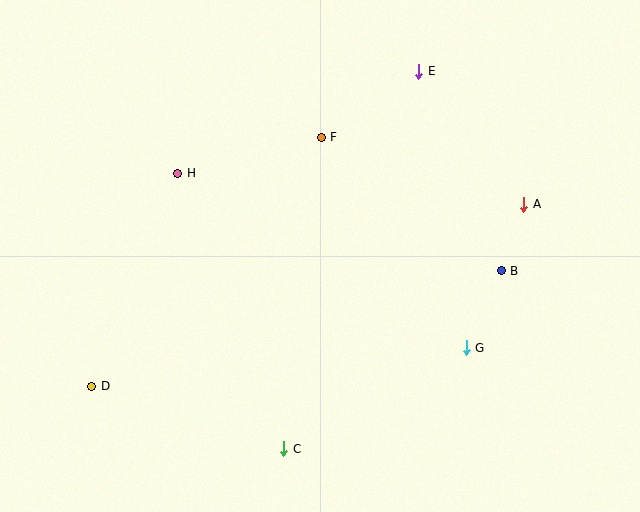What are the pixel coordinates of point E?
Point E is at (419, 71).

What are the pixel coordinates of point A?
Point A is at (524, 204).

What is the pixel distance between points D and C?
The distance between D and C is 202 pixels.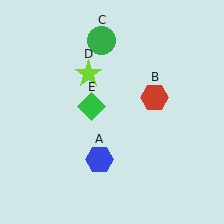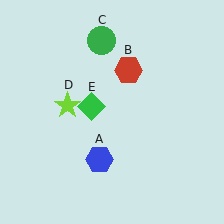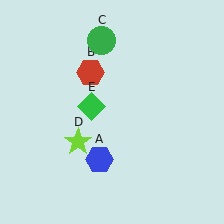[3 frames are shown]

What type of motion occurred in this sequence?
The red hexagon (object B), lime star (object D) rotated counterclockwise around the center of the scene.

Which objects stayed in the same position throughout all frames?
Blue hexagon (object A) and green circle (object C) and green diamond (object E) remained stationary.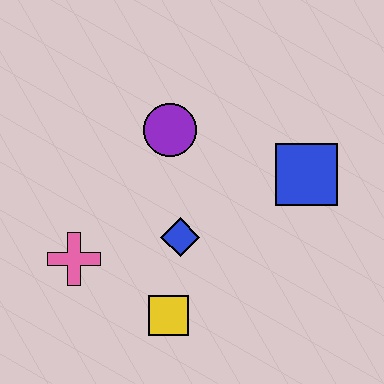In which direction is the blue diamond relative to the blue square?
The blue diamond is to the left of the blue square.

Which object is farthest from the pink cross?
The blue square is farthest from the pink cross.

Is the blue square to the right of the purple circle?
Yes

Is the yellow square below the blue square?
Yes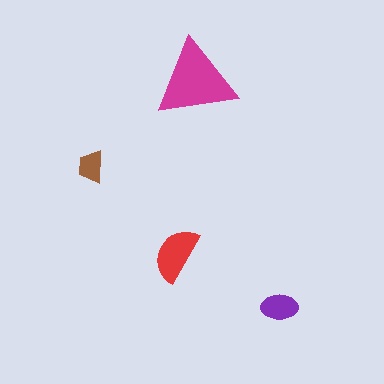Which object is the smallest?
The brown trapezoid.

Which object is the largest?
The magenta triangle.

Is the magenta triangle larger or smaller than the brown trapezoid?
Larger.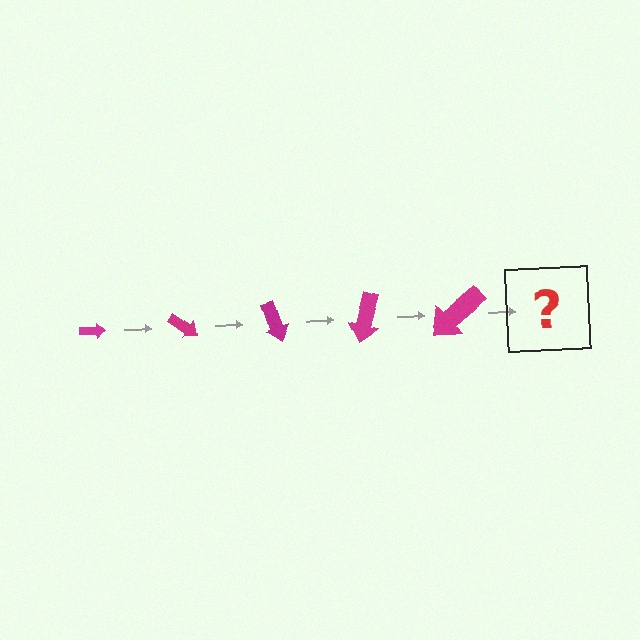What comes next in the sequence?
The next element should be an arrow, larger than the previous one and rotated 175 degrees from the start.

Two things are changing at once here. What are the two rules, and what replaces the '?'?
The two rules are that the arrow grows larger each step and it rotates 35 degrees each step. The '?' should be an arrow, larger than the previous one and rotated 175 degrees from the start.